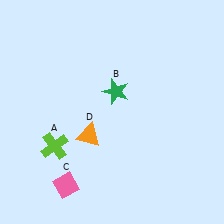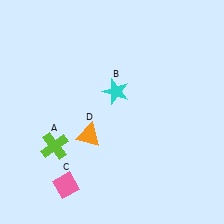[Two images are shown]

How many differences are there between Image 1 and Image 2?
There is 1 difference between the two images.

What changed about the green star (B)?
In Image 1, B is green. In Image 2, it changed to cyan.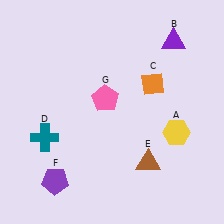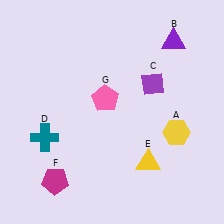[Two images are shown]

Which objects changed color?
C changed from orange to purple. E changed from brown to yellow. F changed from purple to magenta.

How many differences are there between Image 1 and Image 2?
There are 3 differences between the two images.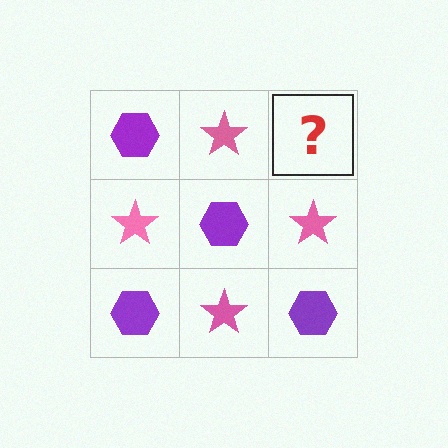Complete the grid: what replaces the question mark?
The question mark should be replaced with a purple hexagon.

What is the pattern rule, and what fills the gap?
The rule is that it alternates purple hexagon and pink star in a checkerboard pattern. The gap should be filled with a purple hexagon.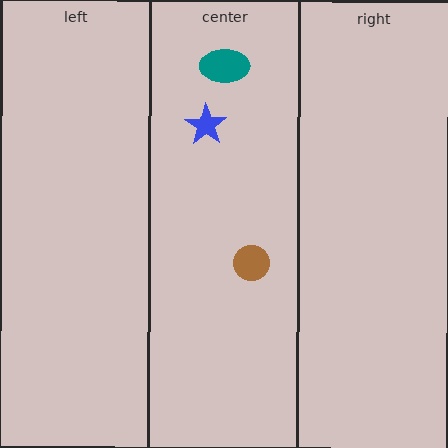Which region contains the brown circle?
The center region.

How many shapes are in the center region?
3.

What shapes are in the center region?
The brown circle, the blue star, the teal ellipse.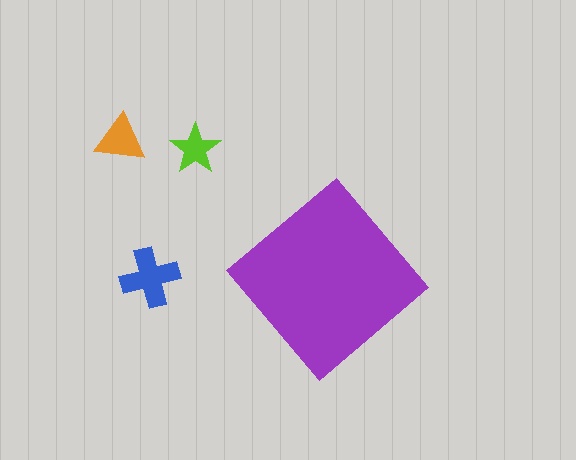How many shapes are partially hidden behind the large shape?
0 shapes are partially hidden.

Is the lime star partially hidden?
No, the lime star is fully visible.